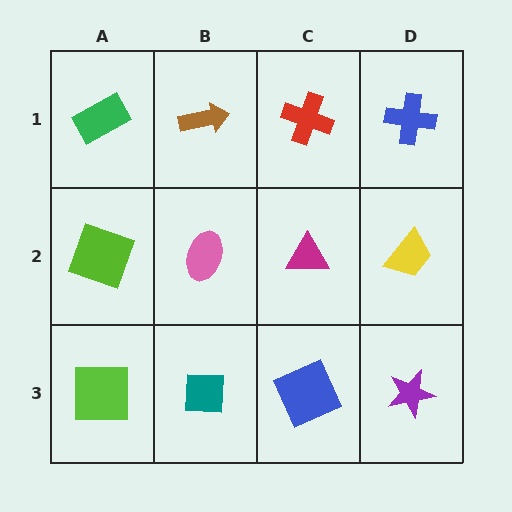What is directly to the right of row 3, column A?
A teal square.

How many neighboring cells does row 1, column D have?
2.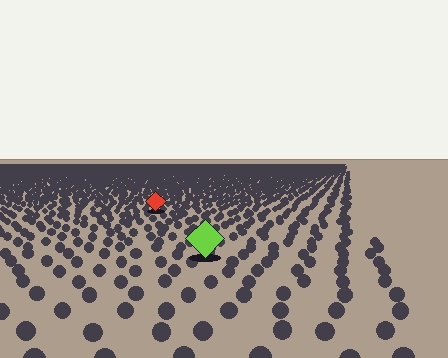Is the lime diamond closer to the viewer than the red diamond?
Yes. The lime diamond is closer — you can tell from the texture gradient: the ground texture is coarser near it.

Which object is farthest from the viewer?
The red diamond is farthest from the viewer. It appears smaller and the ground texture around it is denser.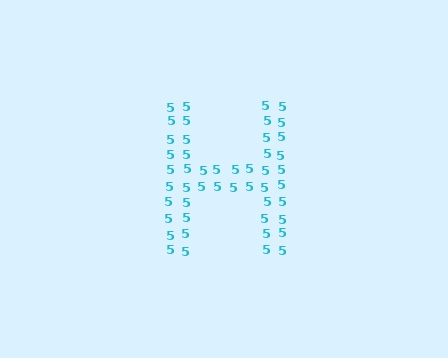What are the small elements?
The small elements are digit 5's.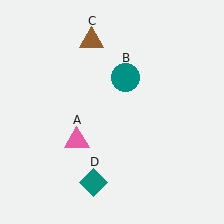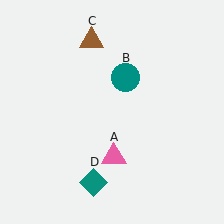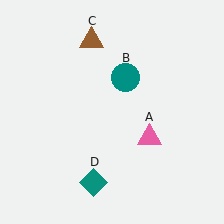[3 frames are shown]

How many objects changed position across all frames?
1 object changed position: pink triangle (object A).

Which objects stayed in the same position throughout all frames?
Teal circle (object B) and brown triangle (object C) and teal diamond (object D) remained stationary.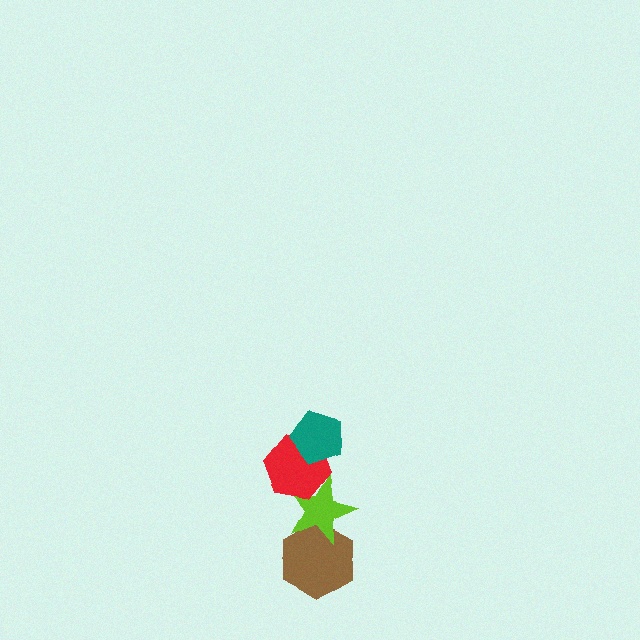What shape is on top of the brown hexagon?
The lime star is on top of the brown hexagon.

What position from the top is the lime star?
The lime star is 3rd from the top.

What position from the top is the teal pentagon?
The teal pentagon is 1st from the top.